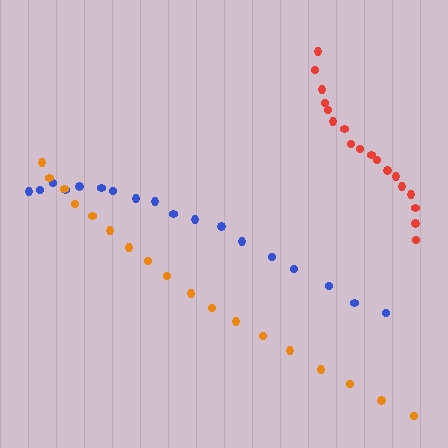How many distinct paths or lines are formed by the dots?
There are 3 distinct paths.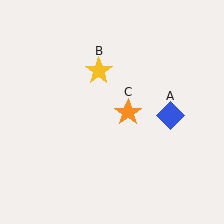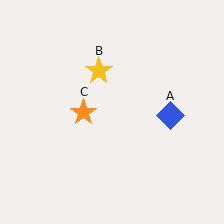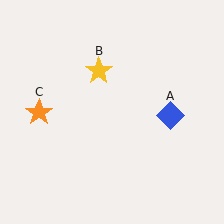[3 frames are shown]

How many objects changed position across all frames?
1 object changed position: orange star (object C).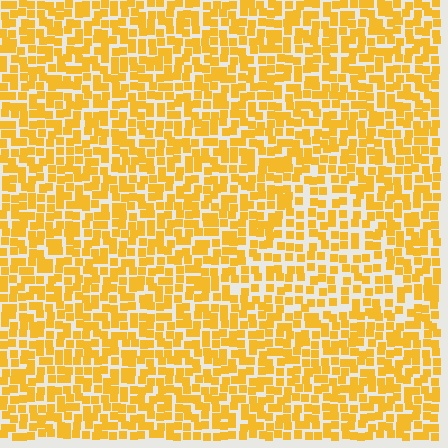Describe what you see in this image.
The image contains small yellow elements arranged at two different densities. A triangle-shaped region is visible where the elements are less densely packed than the surrounding area.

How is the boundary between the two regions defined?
The boundary is defined by a change in element density (approximately 1.4x ratio). All elements are the same color, size, and shape.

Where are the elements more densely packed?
The elements are more densely packed outside the triangle boundary.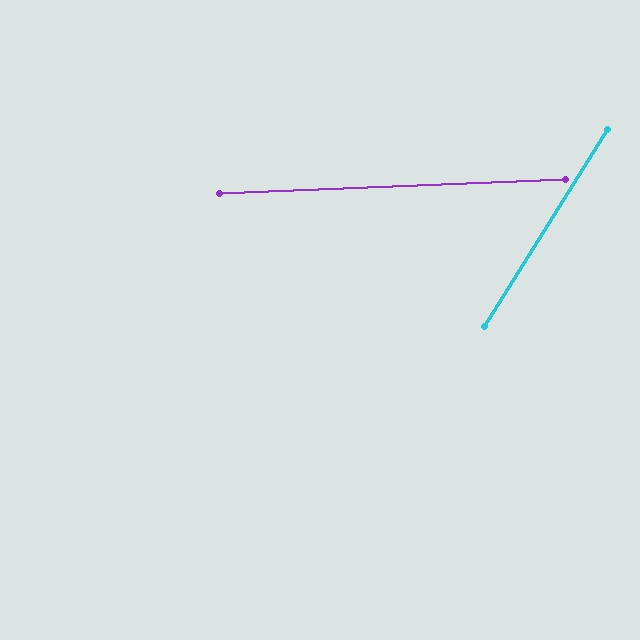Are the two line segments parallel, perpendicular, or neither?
Neither parallel nor perpendicular — they differ by about 56°.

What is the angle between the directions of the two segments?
Approximately 56 degrees.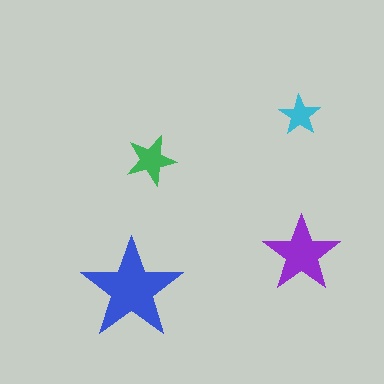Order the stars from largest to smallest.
the blue one, the purple one, the green one, the cyan one.